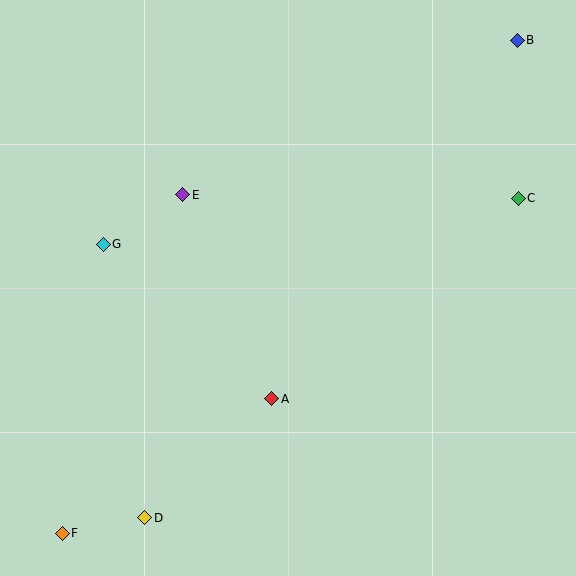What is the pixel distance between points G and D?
The distance between G and D is 277 pixels.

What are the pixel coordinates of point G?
Point G is at (103, 244).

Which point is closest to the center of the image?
Point A at (272, 399) is closest to the center.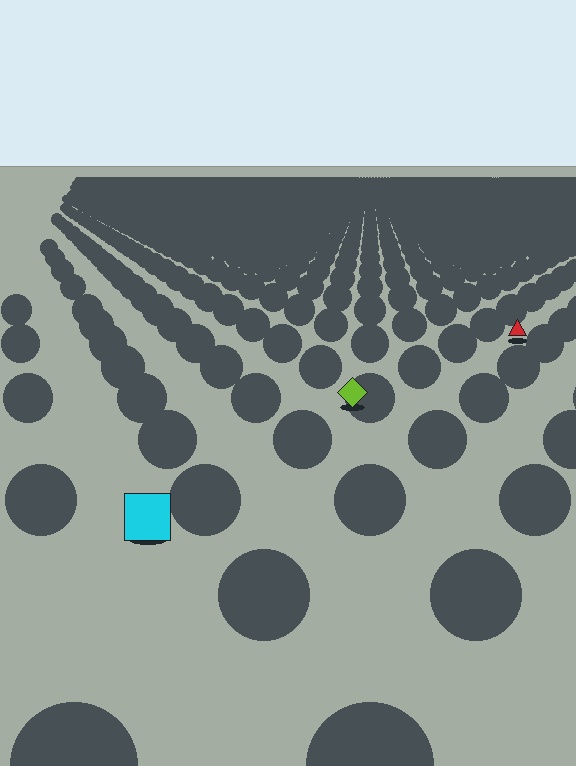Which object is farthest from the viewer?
The red triangle is farthest from the viewer. It appears smaller and the ground texture around it is denser.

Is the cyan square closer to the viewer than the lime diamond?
Yes. The cyan square is closer — you can tell from the texture gradient: the ground texture is coarser near it.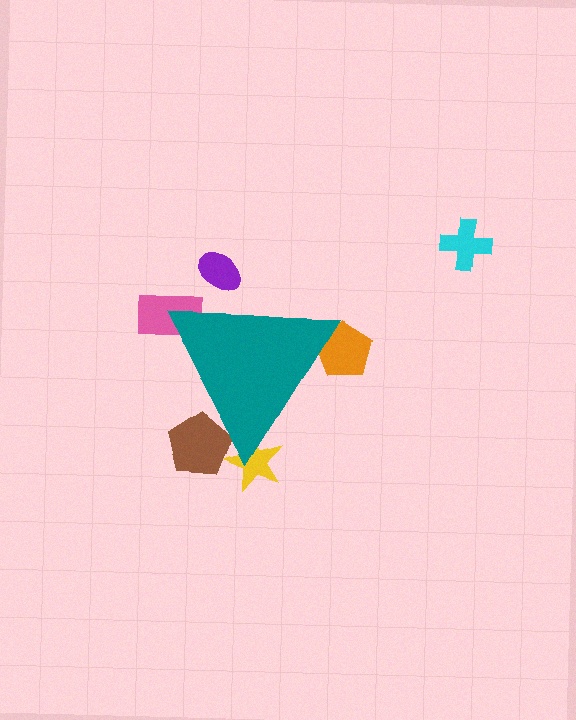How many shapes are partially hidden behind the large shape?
5 shapes are partially hidden.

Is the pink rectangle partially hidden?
Yes, the pink rectangle is partially hidden behind the teal triangle.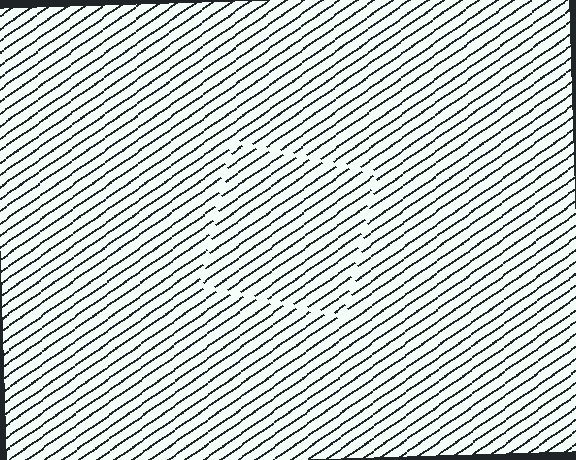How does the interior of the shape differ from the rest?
The interior of the shape contains the same grating, shifted by half a period — the contour is defined by the phase discontinuity where line-ends from the inner and outer gratings abut.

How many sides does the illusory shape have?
4 sides — the line-ends trace a square.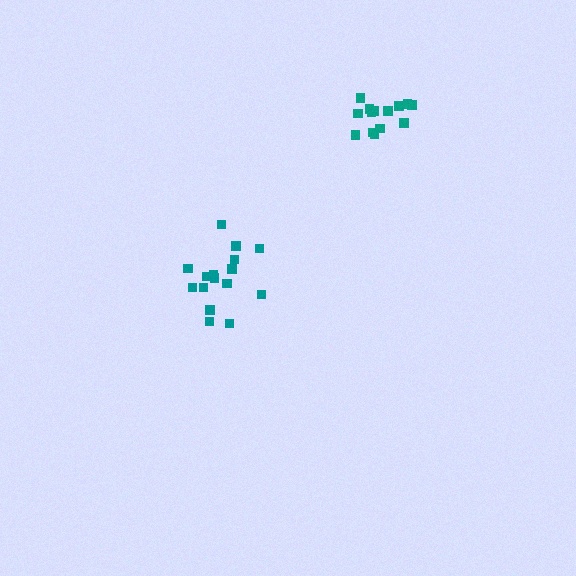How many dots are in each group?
Group 1: 14 dots, Group 2: 16 dots (30 total).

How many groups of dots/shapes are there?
There are 2 groups.